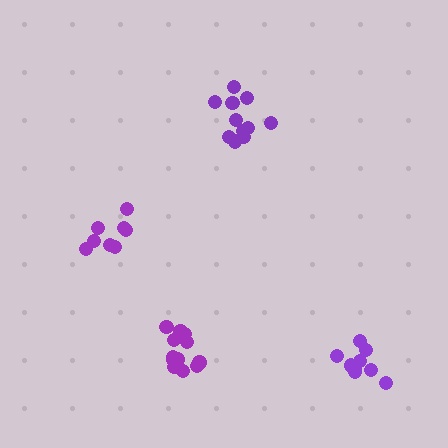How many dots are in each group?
Group 1: 8 dots, Group 2: 11 dots, Group 3: 12 dots, Group 4: 9 dots (40 total).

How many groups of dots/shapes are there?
There are 4 groups.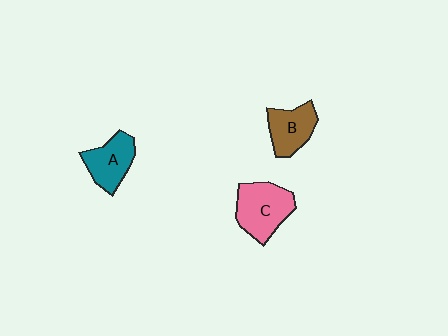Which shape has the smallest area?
Shape B (brown).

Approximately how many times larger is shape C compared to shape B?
Approximately 1.4 times.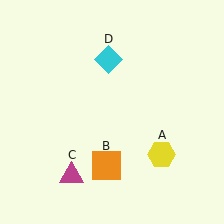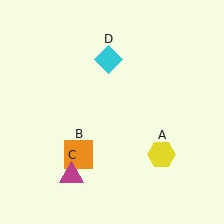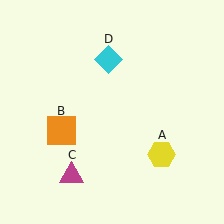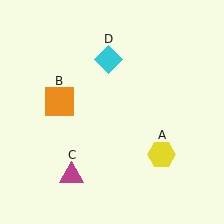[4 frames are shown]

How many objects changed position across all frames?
1 object changed position: orange square (object B).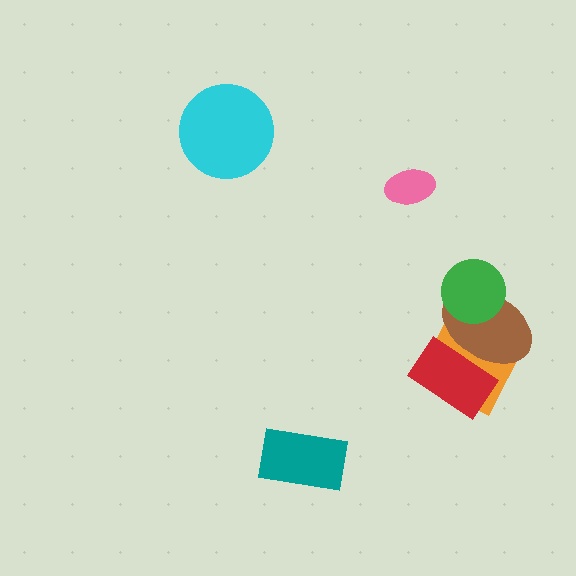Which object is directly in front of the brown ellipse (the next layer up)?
The green circle is directly in front of the brown ellipse.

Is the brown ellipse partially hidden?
Yes, it is partially covered by another shape.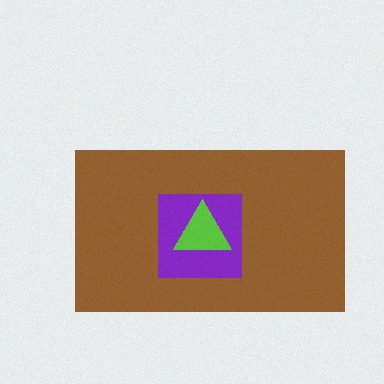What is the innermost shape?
The lime triangle.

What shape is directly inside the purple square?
The lime triangle.